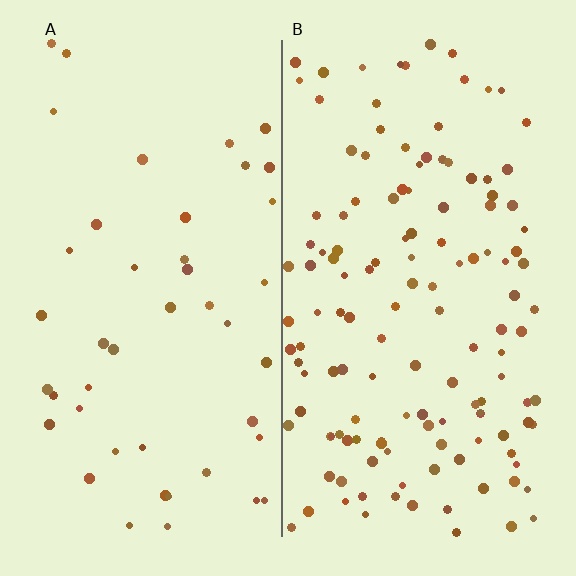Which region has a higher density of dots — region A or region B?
B (the right).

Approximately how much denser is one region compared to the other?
Approximately 3.1× — region B over region A.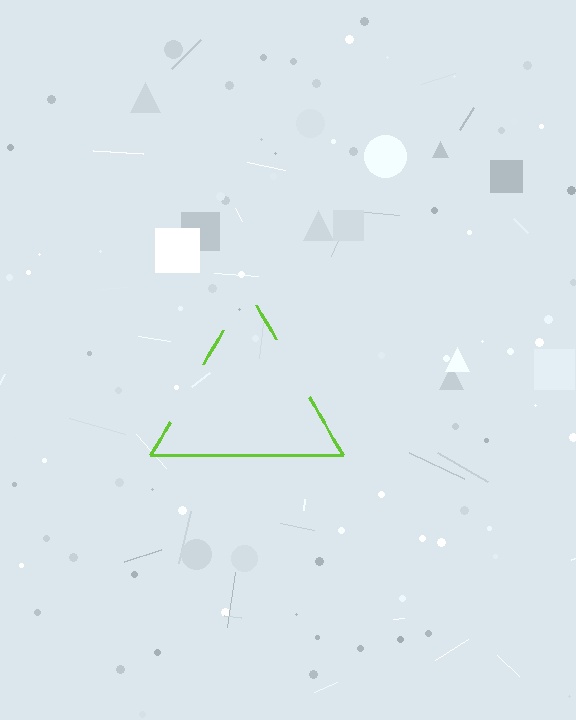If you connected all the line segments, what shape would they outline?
They would outline a triangle.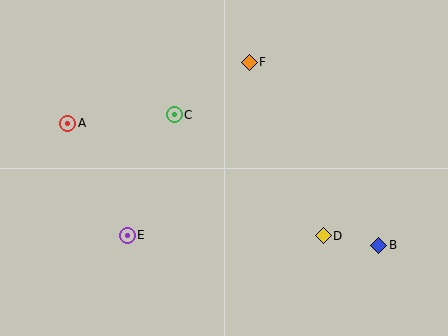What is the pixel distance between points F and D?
The distance between F and D is 189 pixels.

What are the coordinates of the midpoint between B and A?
The midpoint between B and A is at (223, 184).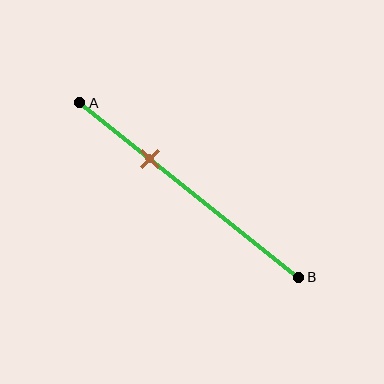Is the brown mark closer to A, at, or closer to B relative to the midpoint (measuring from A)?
The brown mark is closer to point A than the midpoint of segment AB.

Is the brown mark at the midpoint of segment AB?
No, the mark is at about 30% from A, not at the 50% midpoint.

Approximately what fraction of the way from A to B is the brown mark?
The brown mark is approximately 30% of the way from A to B.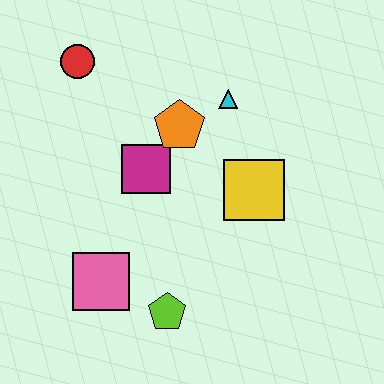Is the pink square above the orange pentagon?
No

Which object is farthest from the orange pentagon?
The lime pentagon is farthest from the orange pentagon.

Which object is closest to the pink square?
The lime pentagon is closest to the pink square.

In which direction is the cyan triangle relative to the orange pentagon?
The cyan triangle is to the right of the orange pentagon.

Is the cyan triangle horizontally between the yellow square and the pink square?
Yes